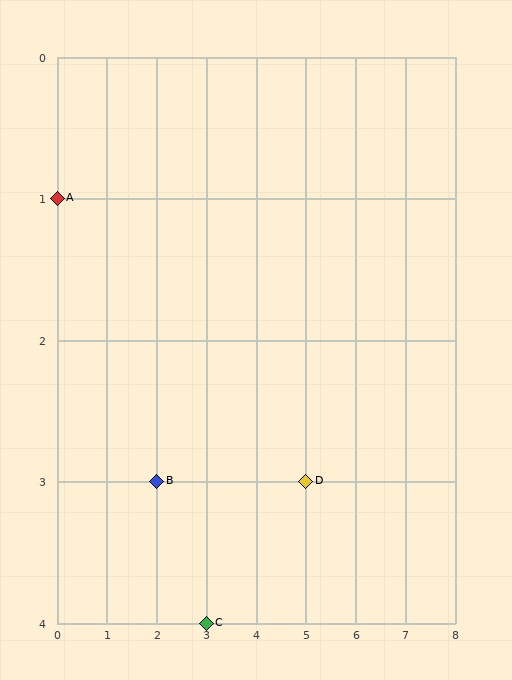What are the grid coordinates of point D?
Point D is at grid coordinates (5, 3).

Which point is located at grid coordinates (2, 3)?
Point B is at (2, 3).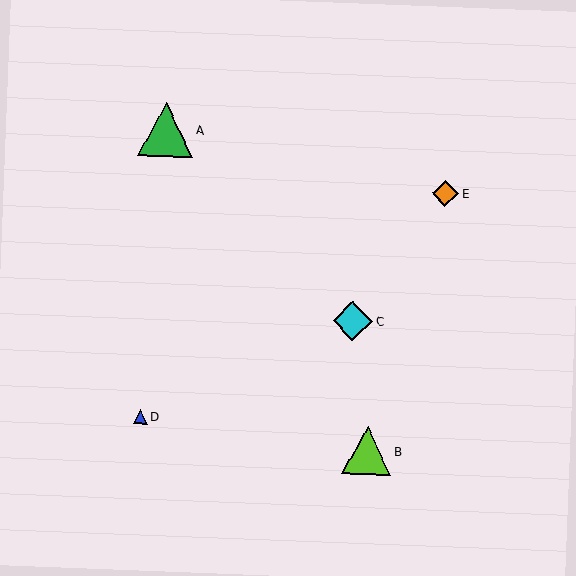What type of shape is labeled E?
Shape E is an orange diamond.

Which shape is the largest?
The green triangle (labeled A) is the largest.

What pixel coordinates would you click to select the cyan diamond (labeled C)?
Click at (353, 321) to select the cyan diamond C.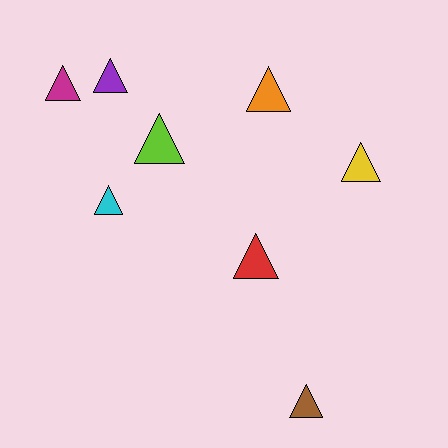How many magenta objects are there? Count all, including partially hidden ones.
There is 1 magenta object.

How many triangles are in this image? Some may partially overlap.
There are 8 triangles.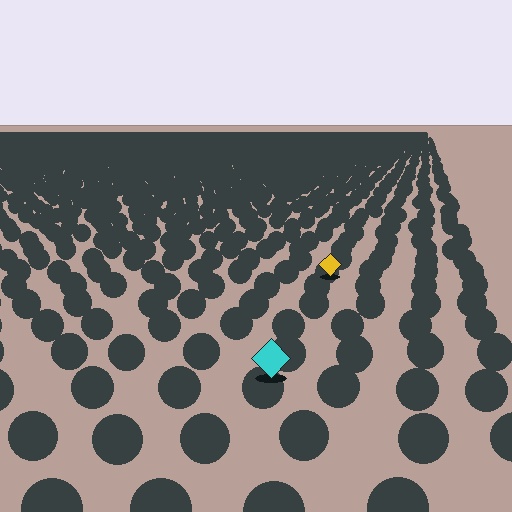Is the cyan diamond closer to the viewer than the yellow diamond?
Yes. The cyan diamond is closer — you can tell from the texture gradient: the ground texture is coarser near it.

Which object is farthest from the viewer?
The yellow diamond is farthest from the viewer. It appears smaller and the ground texture around it is denser.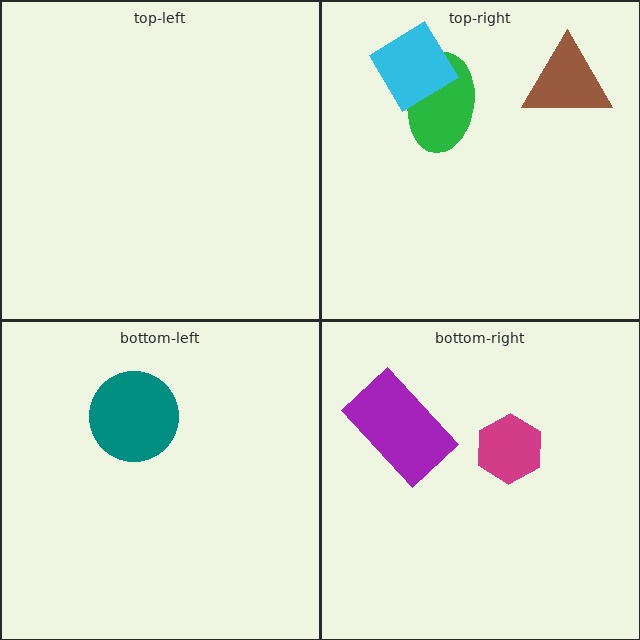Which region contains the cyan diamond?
The top-right region.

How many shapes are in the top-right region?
3.